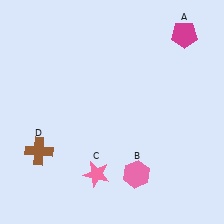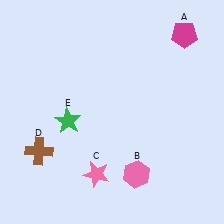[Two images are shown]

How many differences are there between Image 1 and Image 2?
There is 1 difference between the two images.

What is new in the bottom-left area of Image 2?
A green star (E) was added in the bottom-left area of Image 2.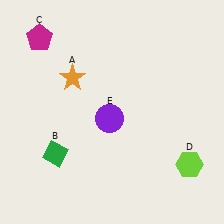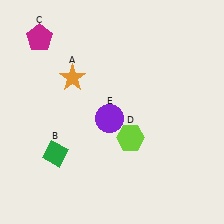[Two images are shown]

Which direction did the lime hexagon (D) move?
The lime hexagon (D) moved left.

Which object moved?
The lime hexagon (D) moved left.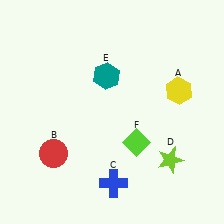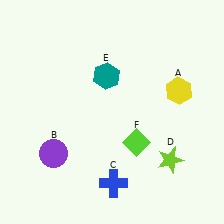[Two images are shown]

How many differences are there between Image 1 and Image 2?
There is 1 difference between the two images.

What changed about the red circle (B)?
In Image 1, B is red. In Image 2, it changed to purple.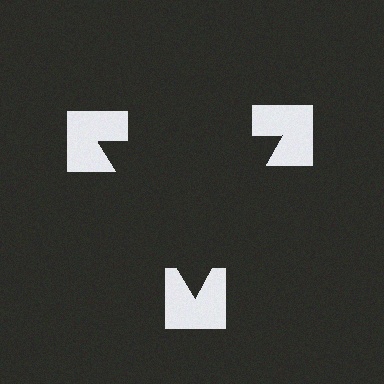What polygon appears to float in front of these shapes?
An illusory triangle — its edges are inferred from the aligned wedge cuts in the notched squares, not physically drawn.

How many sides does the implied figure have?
3 sides.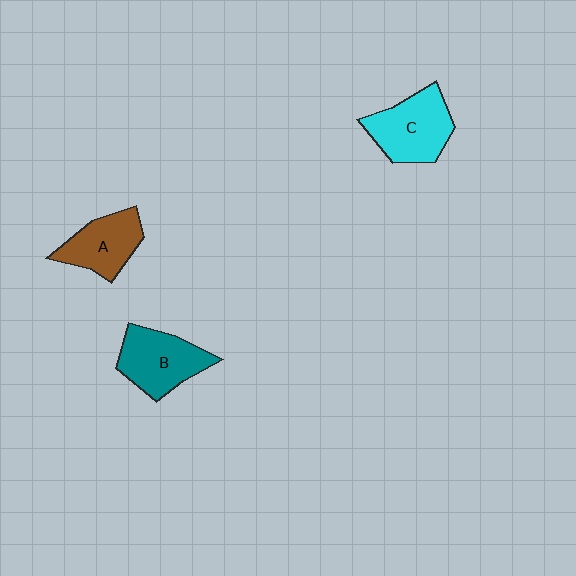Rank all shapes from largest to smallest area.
From largest to smallest: C (cyan), B (teal), A (brown).